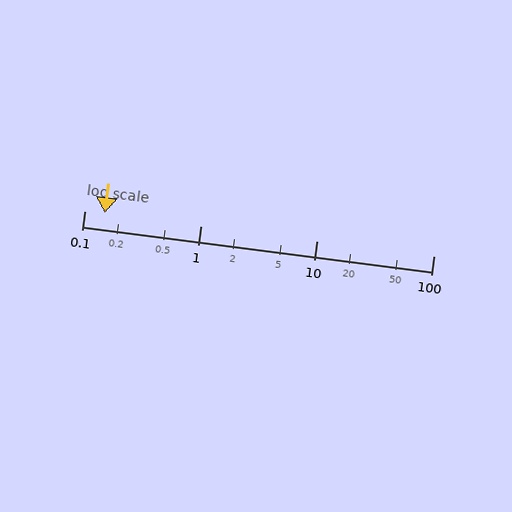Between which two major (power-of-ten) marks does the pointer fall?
The pointer is between 0.1 and 1.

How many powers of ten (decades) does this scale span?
The scale spans 3 decades, from 0.1 to 100.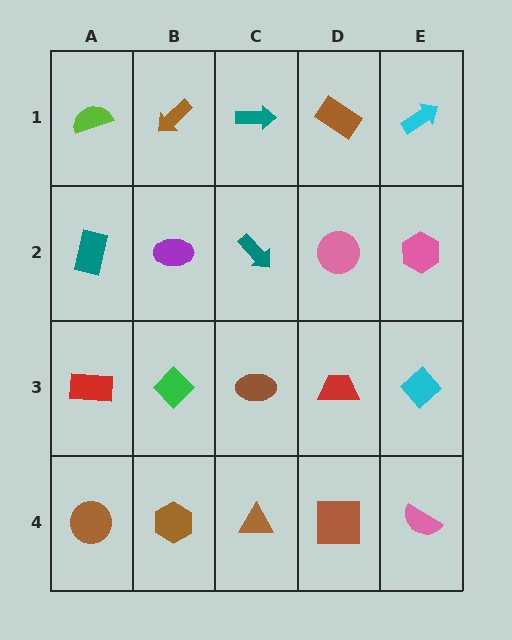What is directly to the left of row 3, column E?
A red trapezoid.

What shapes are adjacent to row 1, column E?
A pink hexagon (row 2, column E), a brown rectangle (row 1, column D).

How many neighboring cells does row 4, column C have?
3.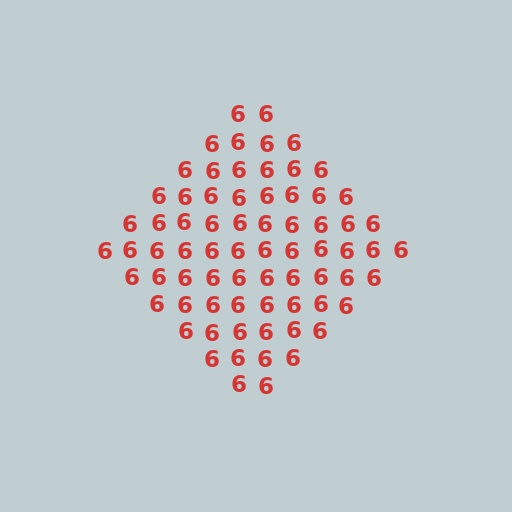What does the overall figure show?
The overall figure shows a diamond.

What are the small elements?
The small elements are digit 6's.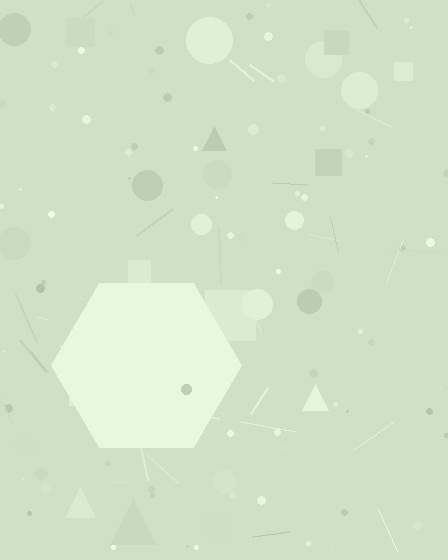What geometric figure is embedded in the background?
A hexagon is embedded in the background.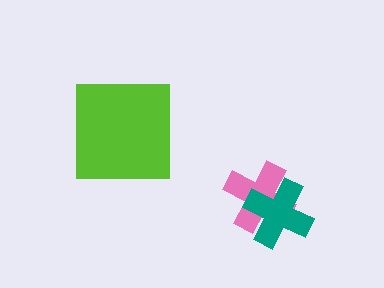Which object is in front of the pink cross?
The teal cross is in front of the pink cross.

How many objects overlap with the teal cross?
1 object overlaps with the teal cross.